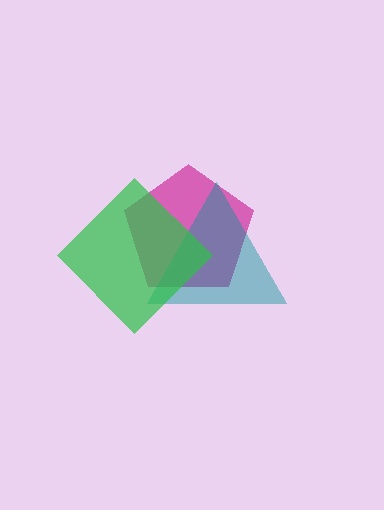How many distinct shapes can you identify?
There are 3 distinct shapes: a magenta pentagon, a teal triangle, a green diamond.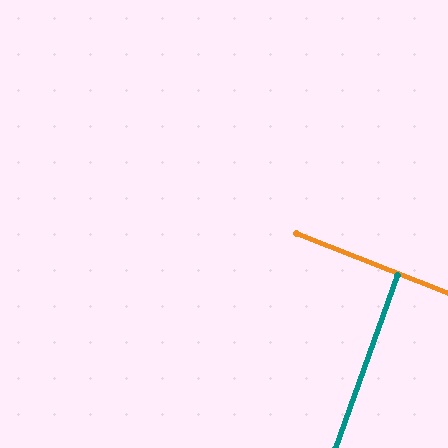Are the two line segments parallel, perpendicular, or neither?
Perpendicular — they meet at approximately 88°.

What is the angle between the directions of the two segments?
Approximately 88 degrees.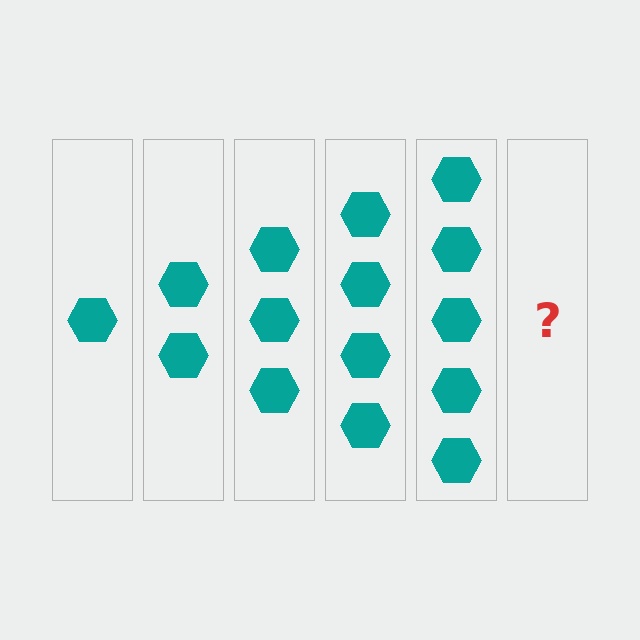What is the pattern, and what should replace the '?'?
The pattern is that each step adds one more hexagon. The '?' should be 6 hexagons.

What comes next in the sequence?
The next element should be 6 hexagons.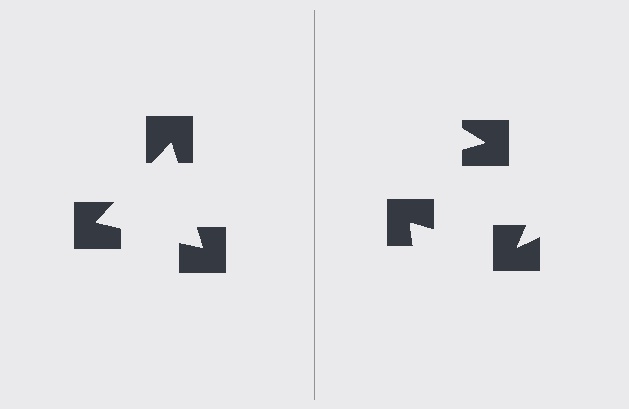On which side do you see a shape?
An illusory triangle appears on the left side. On the right side the wedge cuts are rotated, so no coherent shape forms.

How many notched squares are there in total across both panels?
6 — 3 on each side.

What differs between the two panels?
The notched squares are positioned identically on both sides; only the wedge orientations differ. On the left they align to a triangle; on the right they are misaligned.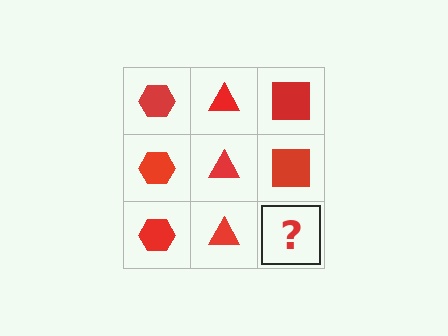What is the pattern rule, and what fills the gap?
The rule is that each column has a consistent shape. The gap should be filled with a red square.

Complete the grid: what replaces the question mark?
The question mark should be replaced with a red square.